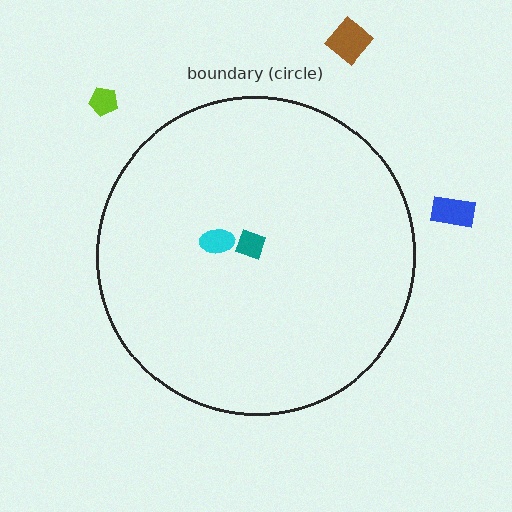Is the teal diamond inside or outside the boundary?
Inside.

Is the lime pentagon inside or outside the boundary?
Outside.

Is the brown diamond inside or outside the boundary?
Outside.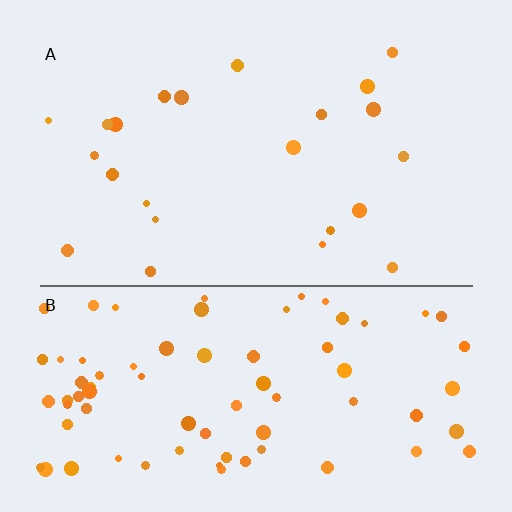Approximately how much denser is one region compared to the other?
Approximately 3.5× — region B over region A.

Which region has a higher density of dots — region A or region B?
B (the bottom).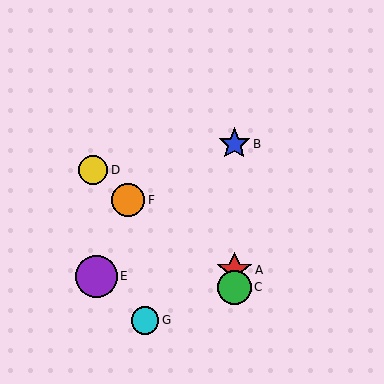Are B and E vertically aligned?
No, B is at x≈234 and E is at x≈97.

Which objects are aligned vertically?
Objects A, B, C are aligned vertically.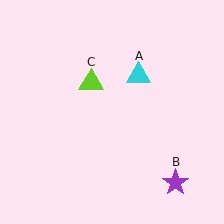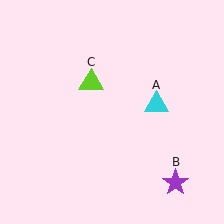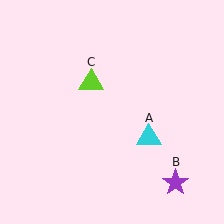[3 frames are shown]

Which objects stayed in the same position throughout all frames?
Purple star (object B) and lime triangle (object C) remained stationary.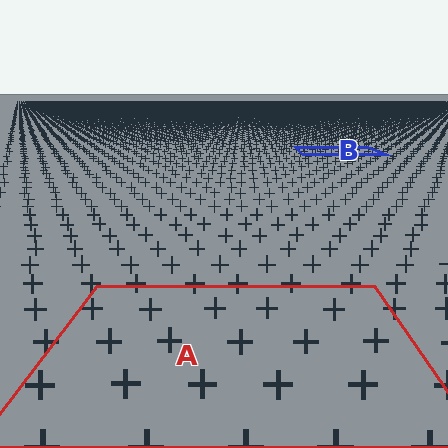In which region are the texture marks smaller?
The texture marks are smaller in region B, because it is farther away.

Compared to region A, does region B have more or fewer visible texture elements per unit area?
Region B has more texture elements per unit area — they are packed more densely because it is farther away.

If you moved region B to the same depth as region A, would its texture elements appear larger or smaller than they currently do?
They would appear larger. At a closer depth, the same texture elements are projected at a bigger on-screen size.